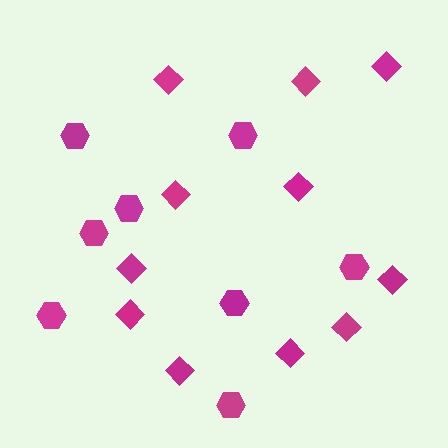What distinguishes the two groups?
There are 2 groups: one group of hexagons (8) and one group of diamonds (11).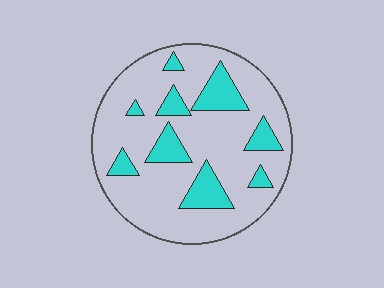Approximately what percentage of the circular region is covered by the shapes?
Approximately 20%.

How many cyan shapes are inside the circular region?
9.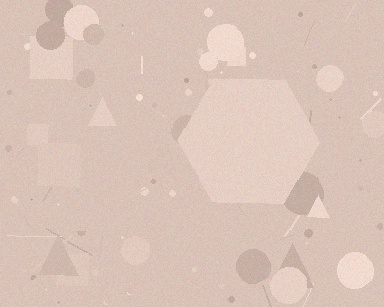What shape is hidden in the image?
A hexagon is hidden in the image.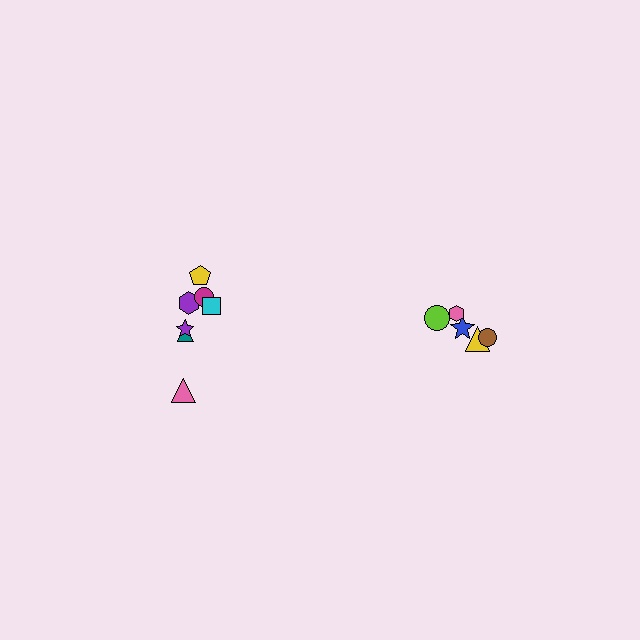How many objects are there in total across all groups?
There are 12 objects.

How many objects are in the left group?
There are 7 objects.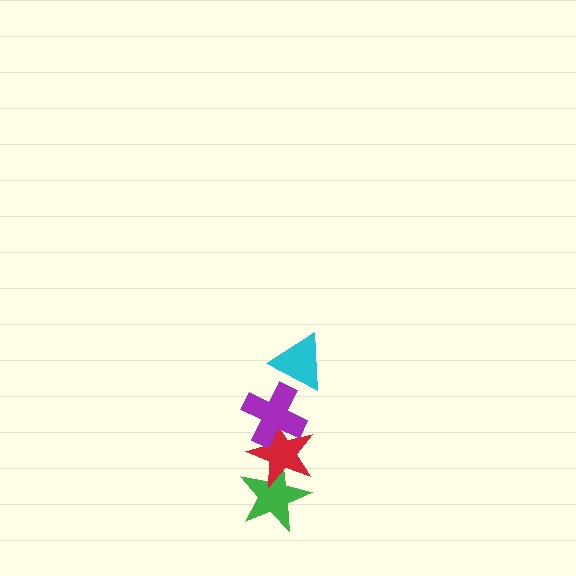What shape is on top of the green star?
The red star is on top of the green star.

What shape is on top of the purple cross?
The cyan triangle is on top of the purple cross.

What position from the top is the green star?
The green star is 4th from the top.